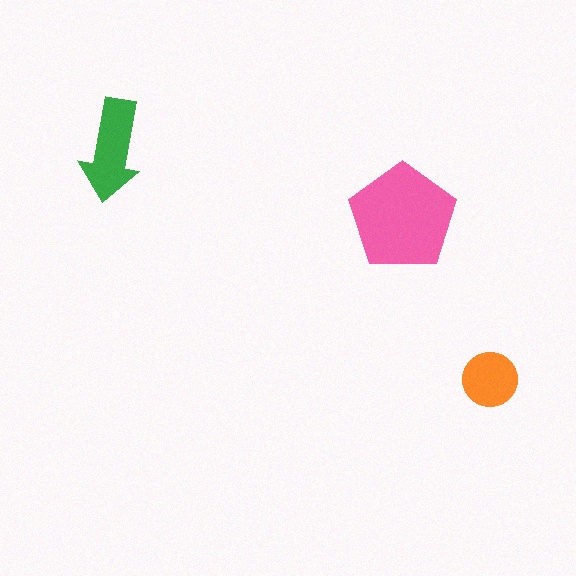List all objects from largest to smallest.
The pink pentagon, the green arrow, the orange circle.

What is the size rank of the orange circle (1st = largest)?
3rd.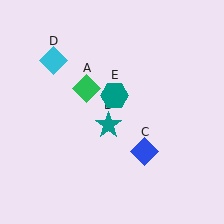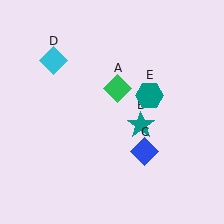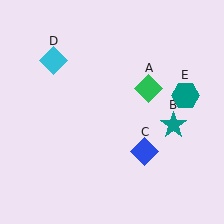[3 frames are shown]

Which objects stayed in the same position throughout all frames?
Blue diamond (object C) and cyan diamond (object D) remained stationary.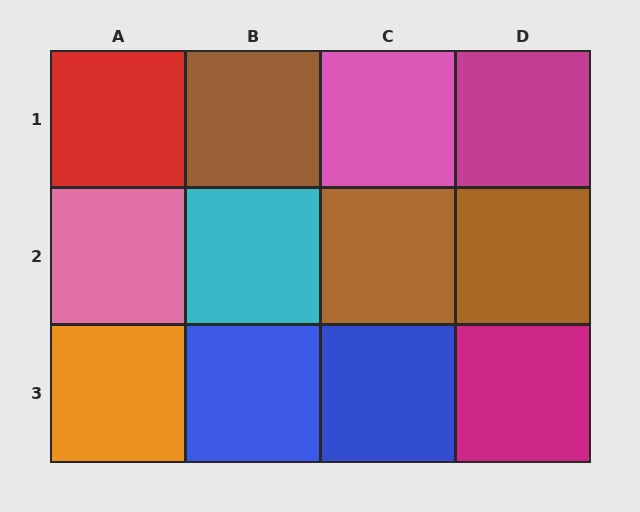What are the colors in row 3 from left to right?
Orange, blue, blue, magenta.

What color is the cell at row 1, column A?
Red.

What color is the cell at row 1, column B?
Brown.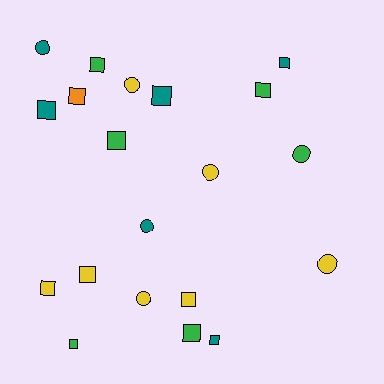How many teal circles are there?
There are 2 teal circles.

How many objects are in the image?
There are 20 objects.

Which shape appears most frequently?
Square, with 13 objects.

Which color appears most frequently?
Yellow, with 7 objects.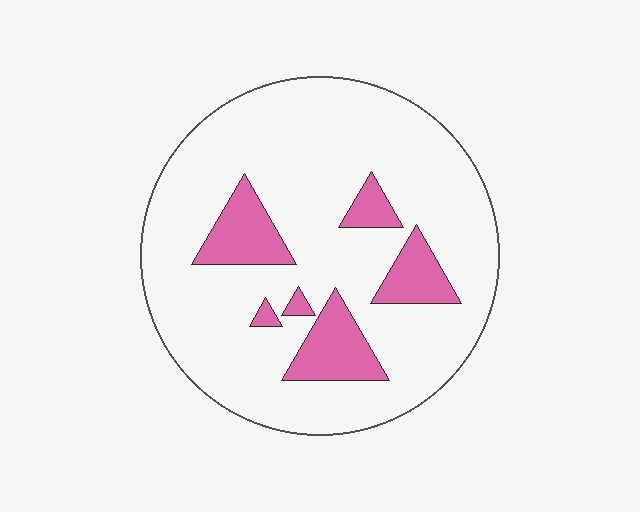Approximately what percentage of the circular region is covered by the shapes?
Approximately 15%.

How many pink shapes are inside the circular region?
6.